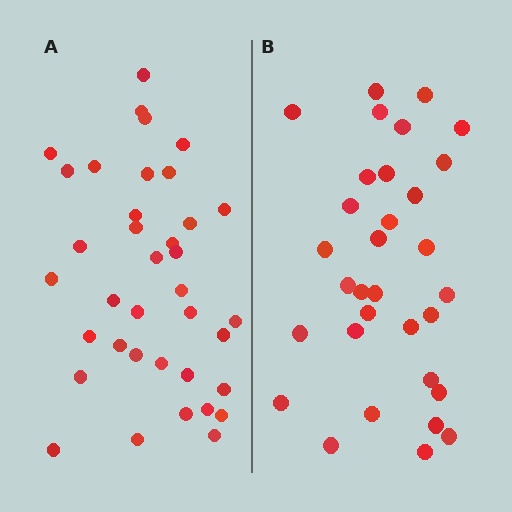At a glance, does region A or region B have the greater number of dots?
Region A (the left region) has more dots.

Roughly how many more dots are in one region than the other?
Region A has about 5 more dots than region B.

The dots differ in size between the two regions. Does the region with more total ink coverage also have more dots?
No. Region B has more total ink coverage because its dots are larger, but region A actually contains more individual dots. Total area can be misleading — the number of items is what matters here.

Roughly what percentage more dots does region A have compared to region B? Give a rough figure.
About 15% more.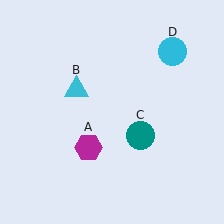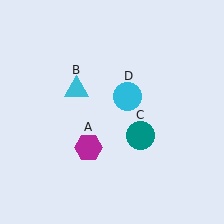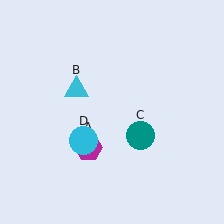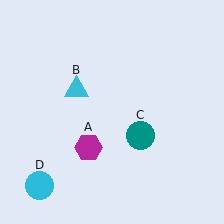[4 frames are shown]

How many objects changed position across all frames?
1 object changed position: cyan circle (object D).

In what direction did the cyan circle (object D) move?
The cyan circle (object D) moved down and to the left.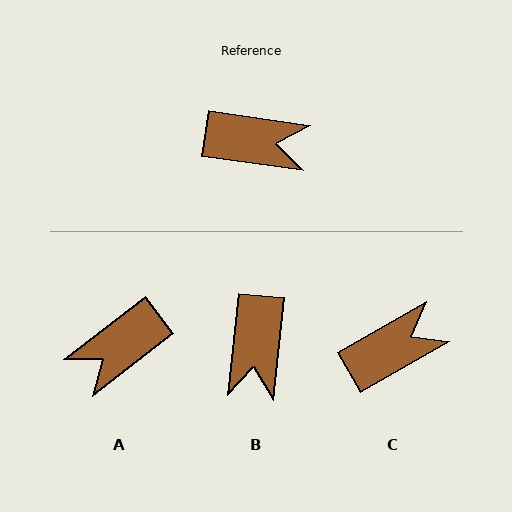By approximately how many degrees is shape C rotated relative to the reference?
Approximately 38 degrees counter-clockwise.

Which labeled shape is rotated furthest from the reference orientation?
A, about 134 degrees away.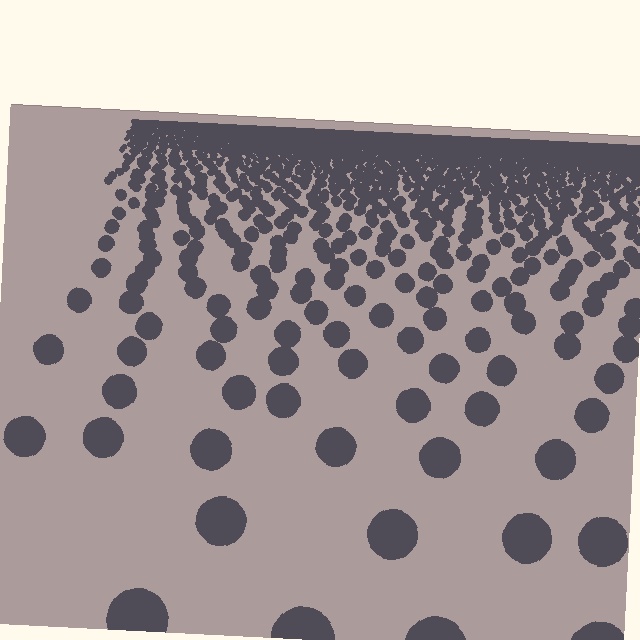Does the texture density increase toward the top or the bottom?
Density increases toward the top.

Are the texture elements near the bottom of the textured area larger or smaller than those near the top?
Larger. Near the bottom, elements are closer to the viewer and appear at a bigger on-screen size.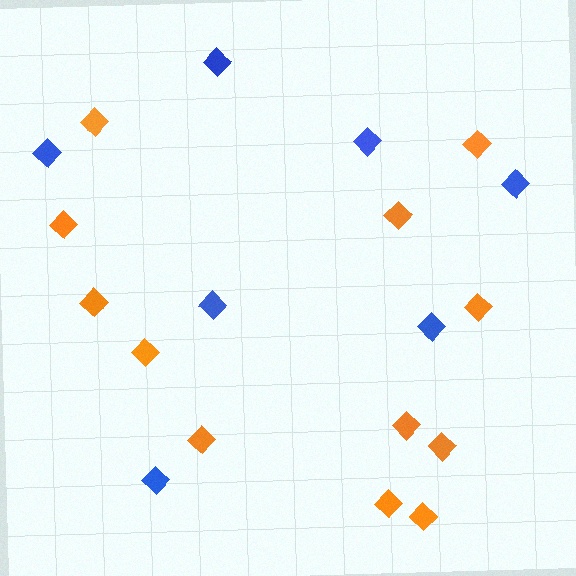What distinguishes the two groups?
There are 2 groups: one group of blue diamonds (7) and one group of orange diamonds (12).